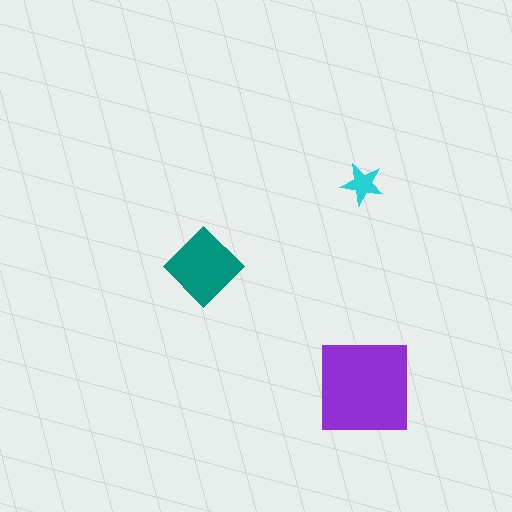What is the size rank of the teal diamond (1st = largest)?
2nd.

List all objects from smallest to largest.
The cyan star, the teal diamond, the purple square.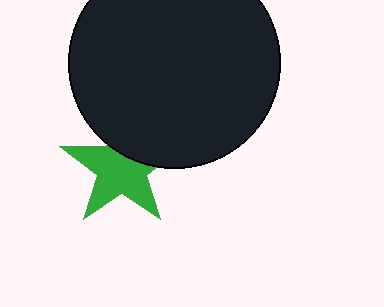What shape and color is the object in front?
The object in front is a black circle.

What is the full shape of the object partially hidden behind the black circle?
The partially hidden object is a green star.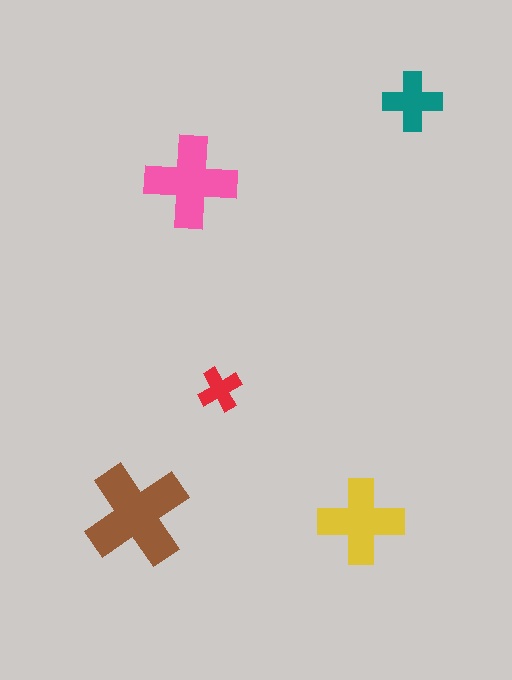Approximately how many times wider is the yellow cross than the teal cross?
About 1.5 times wider.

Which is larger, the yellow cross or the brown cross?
The brown one.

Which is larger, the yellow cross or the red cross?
The yellow one.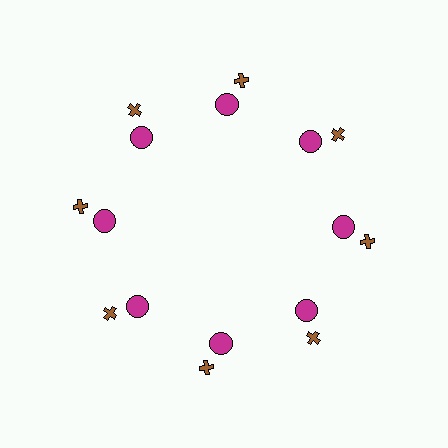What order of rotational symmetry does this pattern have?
This pattern has 8-fold rotational symmetry.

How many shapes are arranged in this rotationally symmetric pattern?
There are 16 shapes, arranged in 8 groups of 2.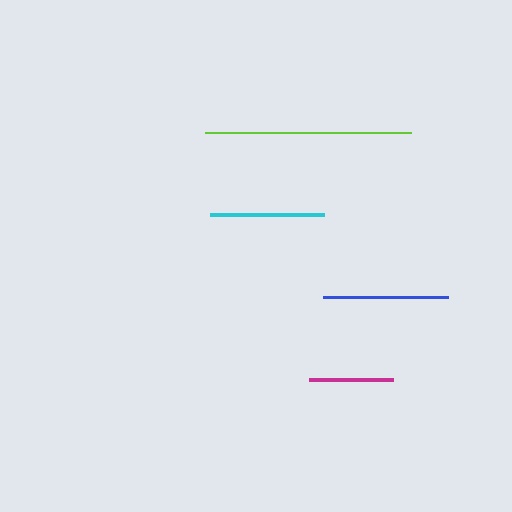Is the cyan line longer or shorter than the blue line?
The blue line is longer than the cyan line.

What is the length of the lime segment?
The lime segment is approximately 205 pixels long.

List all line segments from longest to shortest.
From longest to shortest: lime, blue, cyan, magenta.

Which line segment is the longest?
The lime line is the longest at approximately 205 pixels.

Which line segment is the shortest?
The magenta line is the shortest at approximately 84 pixels.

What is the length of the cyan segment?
The cyan segment is approximately 114 pixels long.